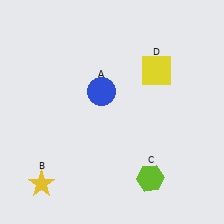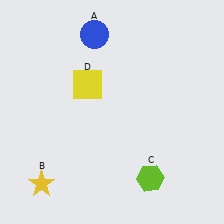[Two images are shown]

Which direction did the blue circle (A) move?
The blue circle (A) moved up.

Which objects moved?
The objects that moved are: the blue circle (A), the yellow square (D).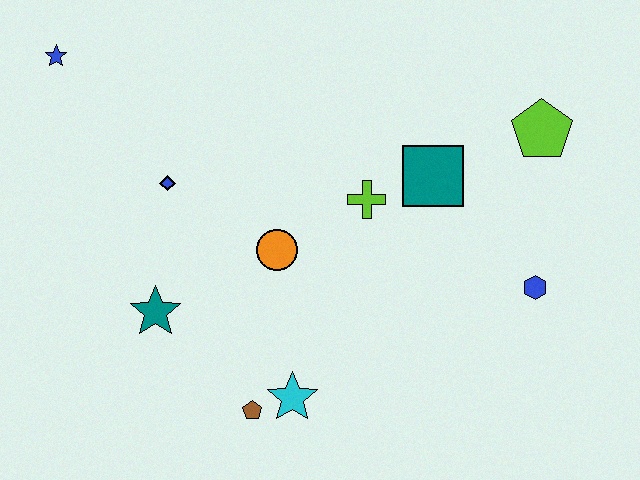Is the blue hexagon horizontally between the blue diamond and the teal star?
No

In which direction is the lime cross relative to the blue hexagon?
The lime cross is to the left of the blue hexagon.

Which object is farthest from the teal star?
The lime pentagon is farthest from the teal star.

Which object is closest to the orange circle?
The lime cross is closest to the orange circle.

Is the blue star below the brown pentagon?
No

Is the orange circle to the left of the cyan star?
Yes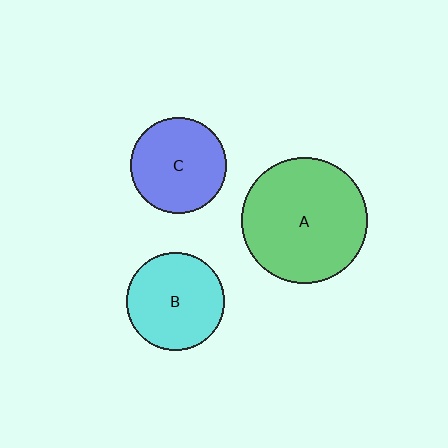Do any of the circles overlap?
No, none of the circles overlap.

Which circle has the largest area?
Circle A (green).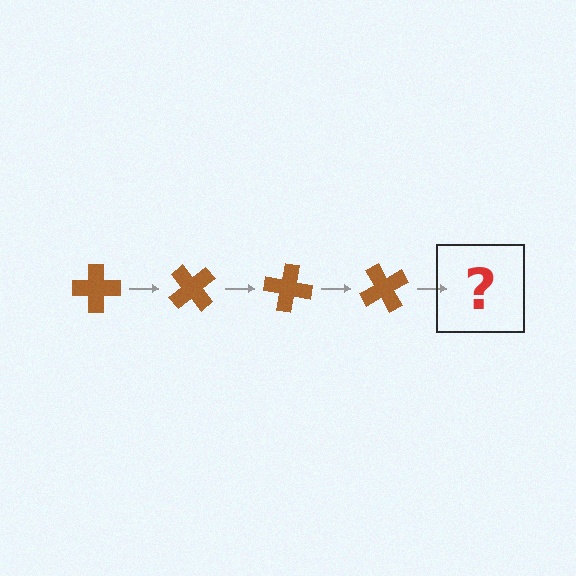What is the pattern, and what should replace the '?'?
The pattern is that the cross rotates 50 degrees each step. The '?' should be a brown cross rotated 200 degrees.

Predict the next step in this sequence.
The next step is a brown cross rotated 200 degrees.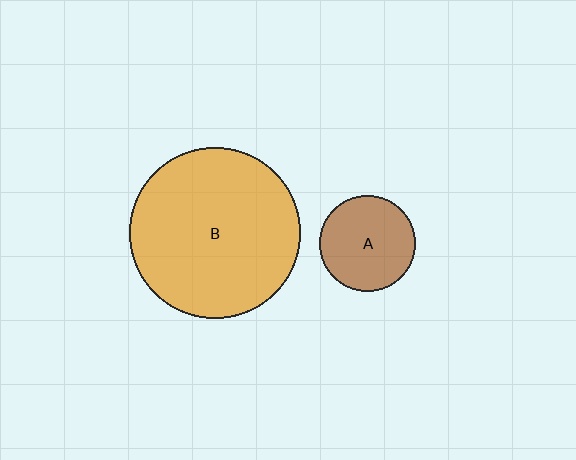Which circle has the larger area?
Circle B (orange).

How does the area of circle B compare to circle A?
Approximately 3.2 times.